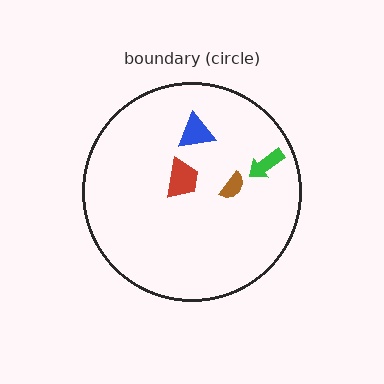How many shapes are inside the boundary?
4 inside, 0 outside.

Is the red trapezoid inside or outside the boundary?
Inside.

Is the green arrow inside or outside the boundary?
Inside.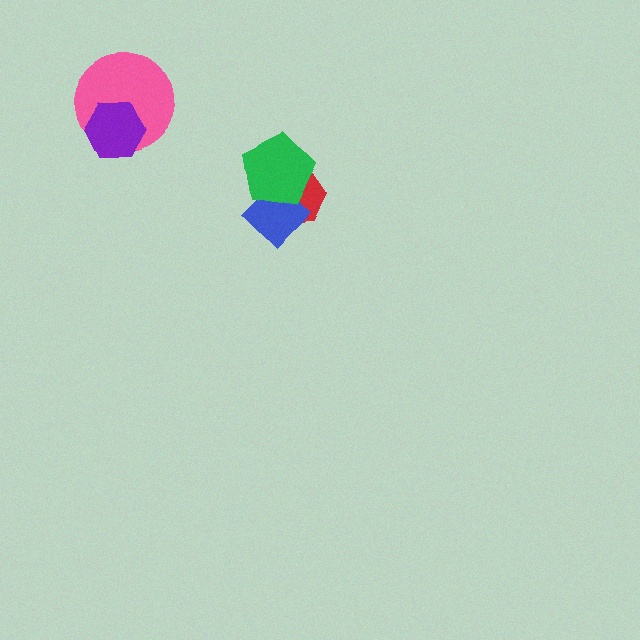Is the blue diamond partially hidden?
Yes, it is partially covered by another shape.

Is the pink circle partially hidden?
Yes, it is partially covered by another shape.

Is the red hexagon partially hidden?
Yes, it is partially covered by another shape.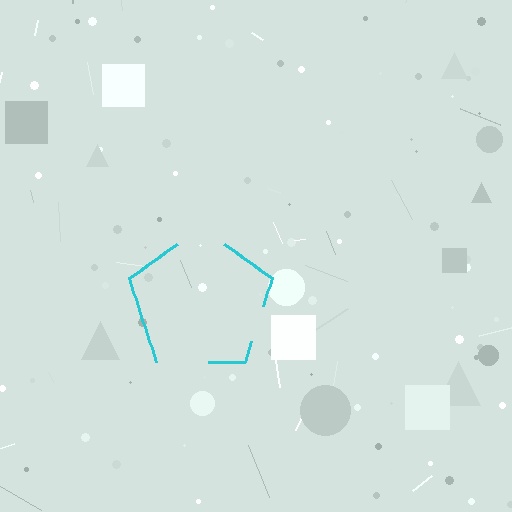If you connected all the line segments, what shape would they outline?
They would outline a pentagon.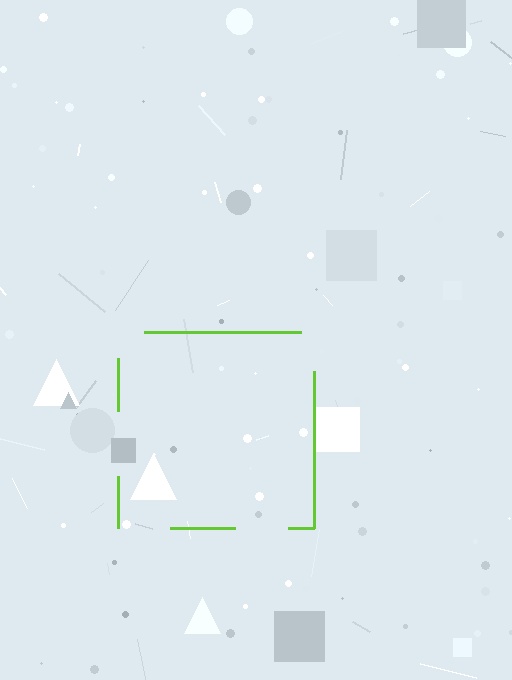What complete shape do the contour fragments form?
The contour fragments form a square.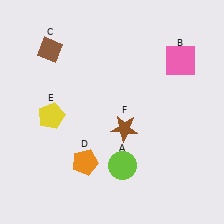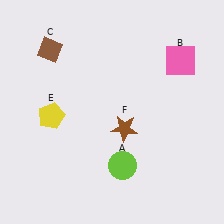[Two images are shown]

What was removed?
The orange pentagon (D) was removed in Image 2.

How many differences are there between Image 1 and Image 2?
There is 1 difference between the two images.